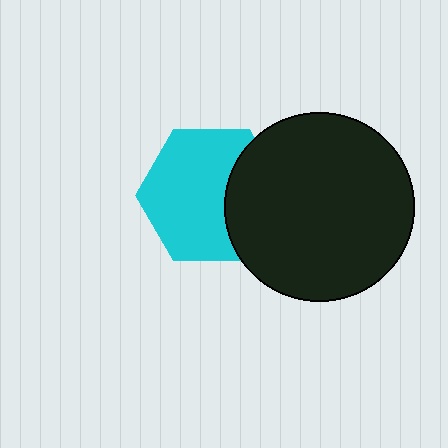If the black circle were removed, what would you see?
You would see the complete cyan hexagon.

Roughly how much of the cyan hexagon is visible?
Most of it is visible (roughly 69%).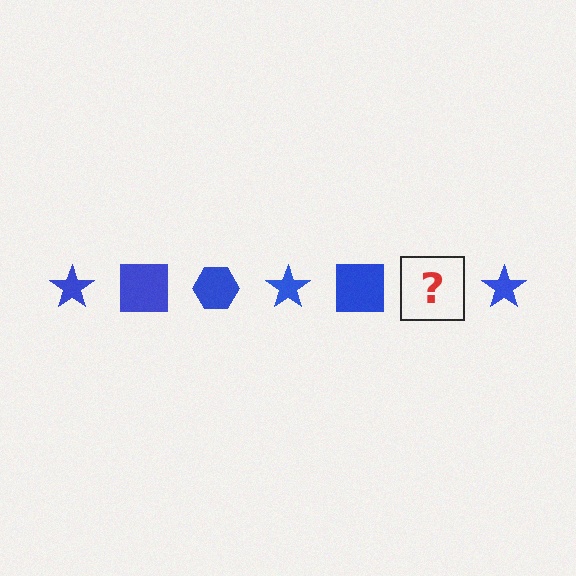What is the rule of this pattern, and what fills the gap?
The rule is that the pattern cycles through star, square, hexagon shapes in blue. The gap should be filled with a blue hexagon.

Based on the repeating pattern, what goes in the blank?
The blank should be a blue hexagon.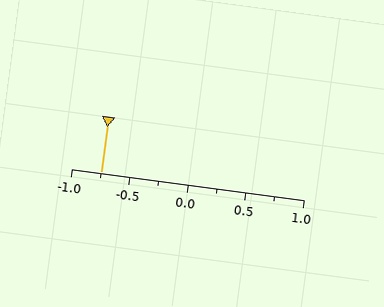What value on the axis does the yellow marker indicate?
The marker indicates approximately -0.75.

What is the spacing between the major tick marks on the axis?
The major ticks are spaced 0.5 apart.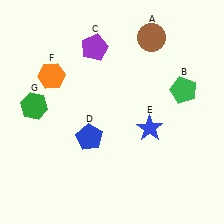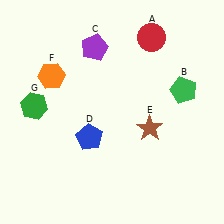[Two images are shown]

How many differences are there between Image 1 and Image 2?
There are 2 differences between the two images.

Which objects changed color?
A changed from brown to red. E changed from blue to brown.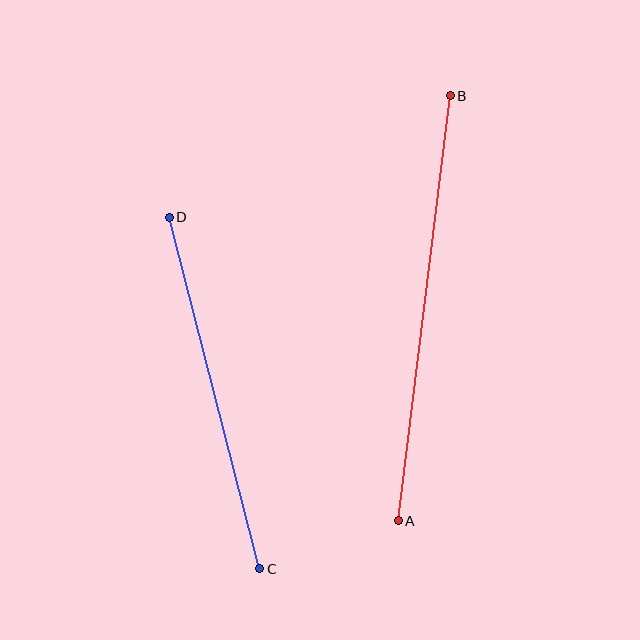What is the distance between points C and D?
The distance is approximately 363 pixels.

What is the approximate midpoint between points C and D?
The midpoint is at approximately (215, 393) pixels.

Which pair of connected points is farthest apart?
Points A and B are farthest apart.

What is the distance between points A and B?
The distance is approximately 428 pixels.